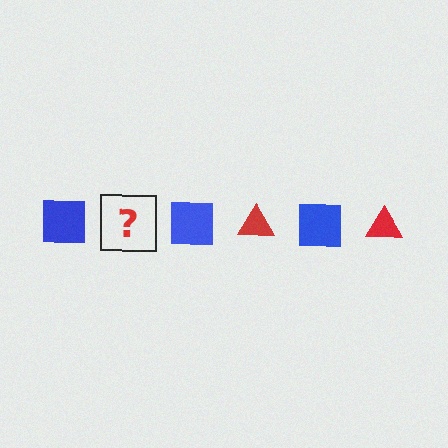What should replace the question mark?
The question mark should be replaced with a red triangle.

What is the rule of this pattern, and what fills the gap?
The rule is that the pattern alternates between blue square and red triangle. The gap should be filled with a red triangle.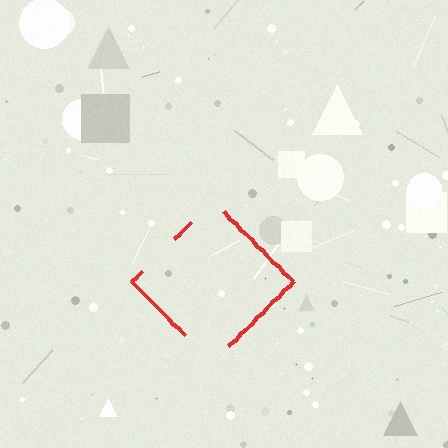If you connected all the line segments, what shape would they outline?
They would outline a diamond.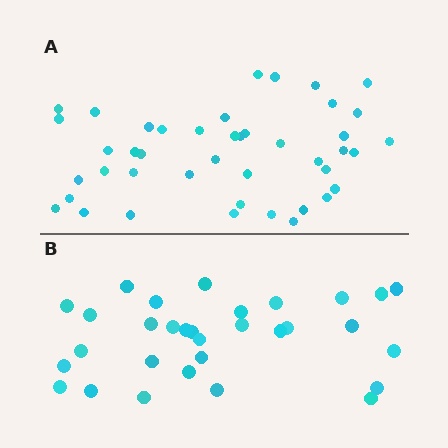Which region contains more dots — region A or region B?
Region A (the top region) has more dots.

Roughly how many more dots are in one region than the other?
Region A has roughly 12 or so more dots than region B.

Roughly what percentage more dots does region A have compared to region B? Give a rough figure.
About 40% more.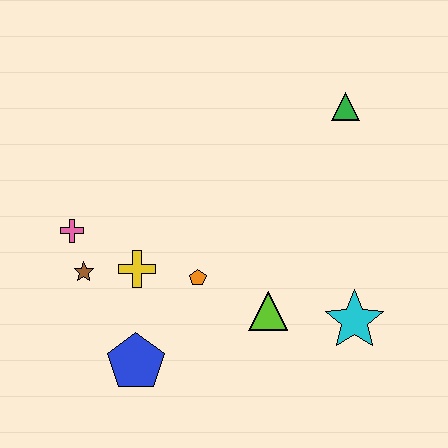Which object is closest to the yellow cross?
The brown star is closest to the yellow cross.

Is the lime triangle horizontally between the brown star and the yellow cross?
No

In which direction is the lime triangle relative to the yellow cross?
The lime triangle is to the right of the yellow cross.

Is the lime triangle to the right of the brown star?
Yes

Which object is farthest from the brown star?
The green triangle is farthest from the brown star.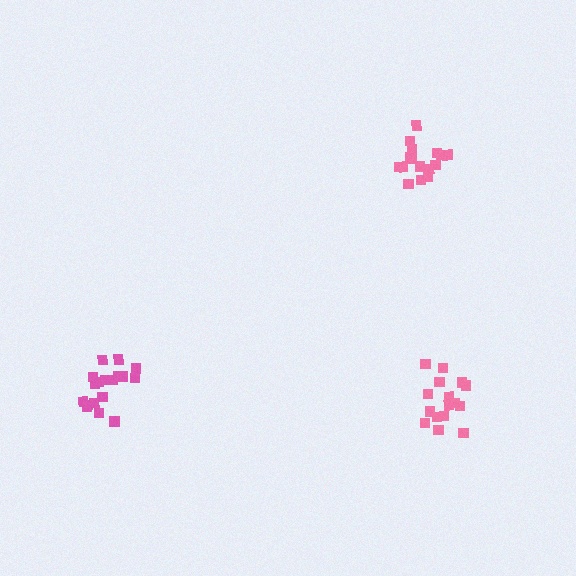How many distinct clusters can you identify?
There are 3 distinct clusters.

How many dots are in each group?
Group 1: 16 dots, Group 2: 18 dots, Group 3: 16 dots (50 total).